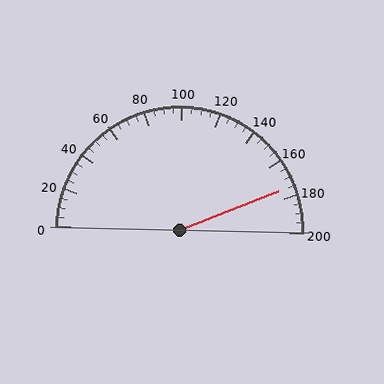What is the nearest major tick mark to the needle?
The nearest major tick mark is 180.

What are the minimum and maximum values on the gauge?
The gauge ranges from 0 to 200.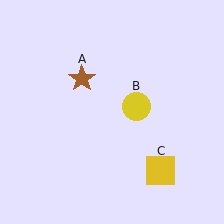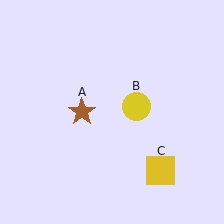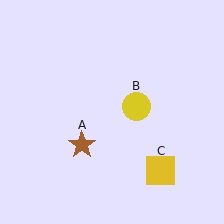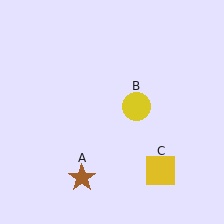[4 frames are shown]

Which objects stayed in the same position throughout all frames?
Yellow circle (object B) and yellow square (object C) remained stationary.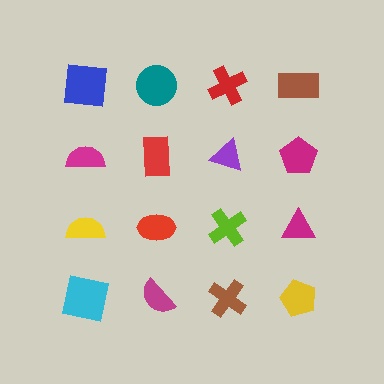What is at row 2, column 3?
A purple triangle.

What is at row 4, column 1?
A cyan square.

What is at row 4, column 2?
A magenta semicircle.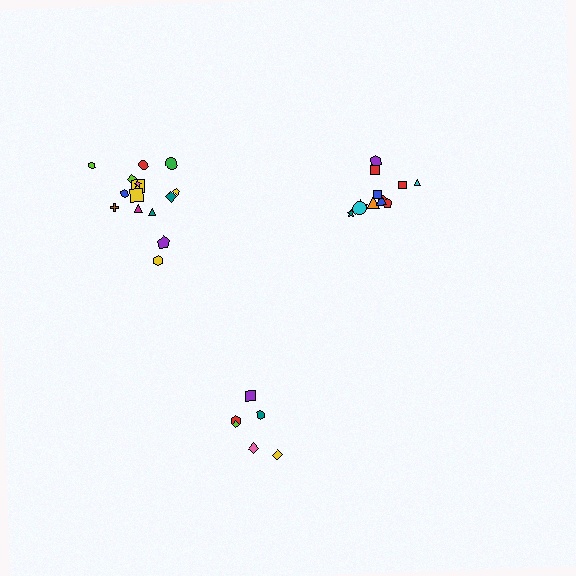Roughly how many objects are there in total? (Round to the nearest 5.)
Roughly 35 objects in total.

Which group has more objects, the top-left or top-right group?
The top-left group.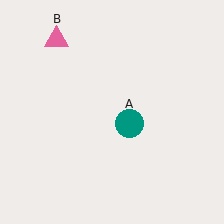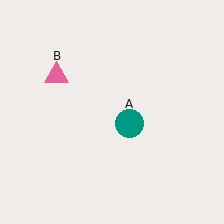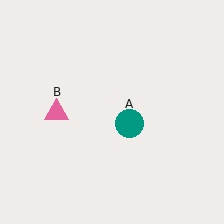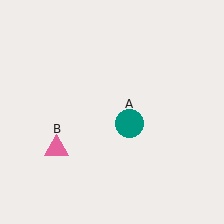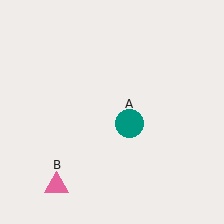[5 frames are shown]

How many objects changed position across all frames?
1 object changed position: pink triangle (object B).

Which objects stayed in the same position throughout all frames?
Teal circle (object A) remained stationary.